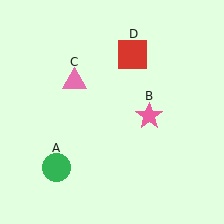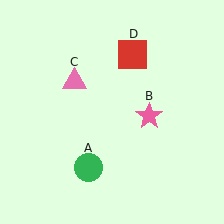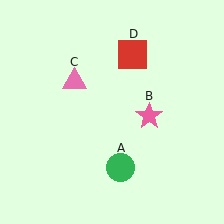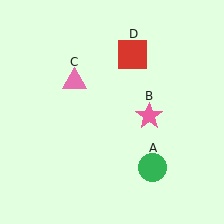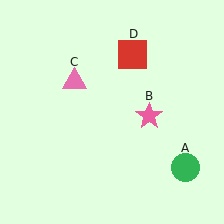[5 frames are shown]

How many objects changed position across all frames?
1 object changed position: green circle (object A).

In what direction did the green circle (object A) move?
The green circle (object A) moved right.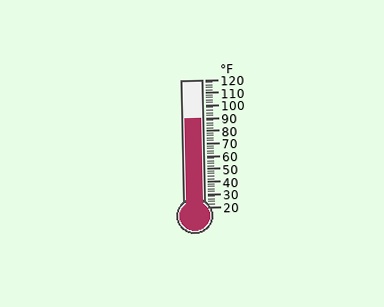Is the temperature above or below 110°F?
The temperature is below 110°F.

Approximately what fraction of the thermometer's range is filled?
The thermometer is filled to approximately 70% of its range.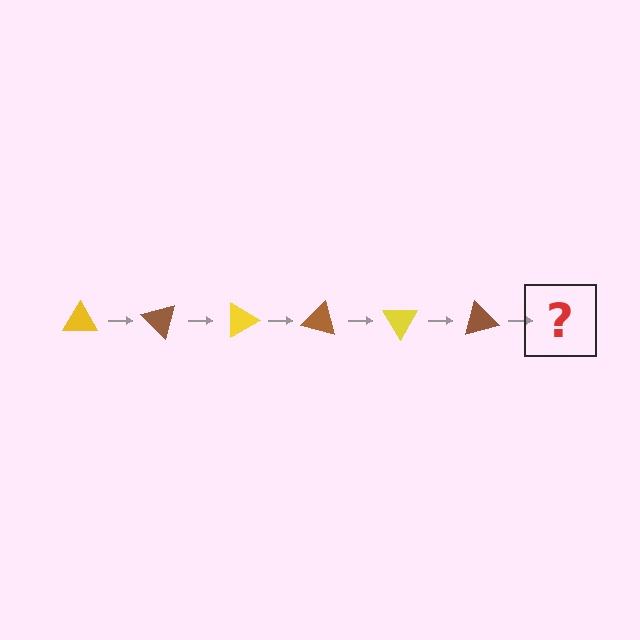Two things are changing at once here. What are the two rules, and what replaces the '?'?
The two rules are that it rotates 45 degrees each step and the color cycles through yellow and brown. The '?' should be a yellow triangle, rotated 270 degrees from the start.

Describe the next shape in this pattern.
It should be a yellow triangle, rotated 270 degrees from the start.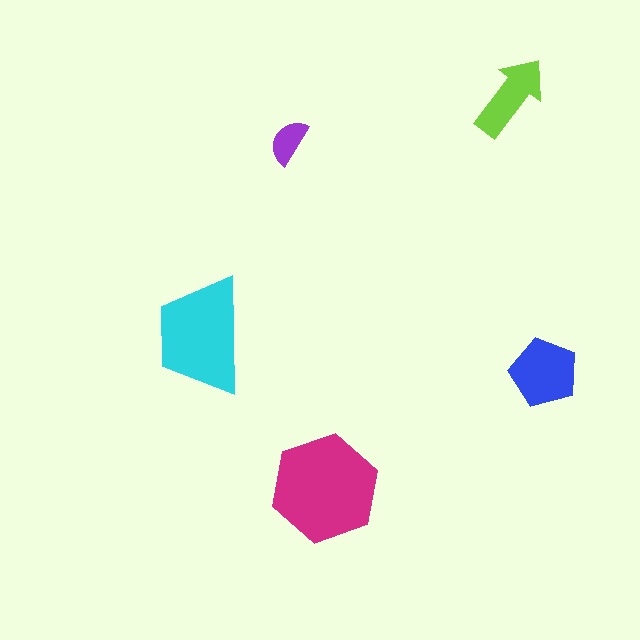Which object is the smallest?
The purple semicircle.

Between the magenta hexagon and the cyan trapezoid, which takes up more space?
The magenta hexagon.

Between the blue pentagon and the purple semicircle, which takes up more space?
The blue pentagon.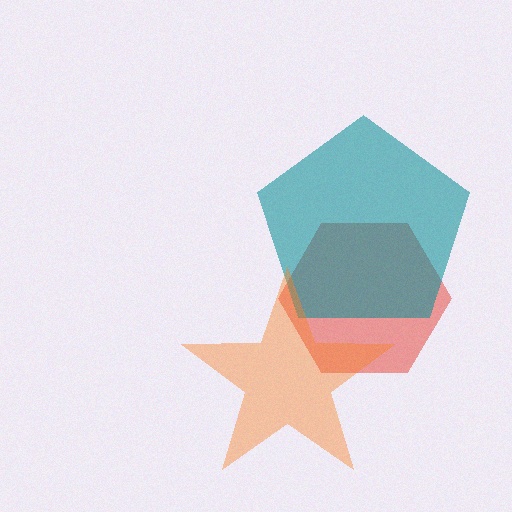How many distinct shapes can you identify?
There are 3 distinct shapes: a red hexagon, a teal pentagon, an orange star.